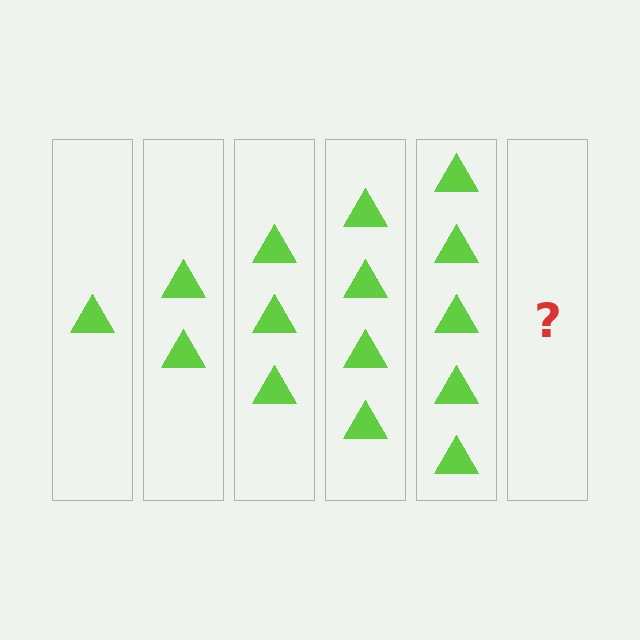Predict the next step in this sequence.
The next step is 6 triangles.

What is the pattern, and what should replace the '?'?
The pattern is that each step adds one more triangle. The '?' should be 6 triangles.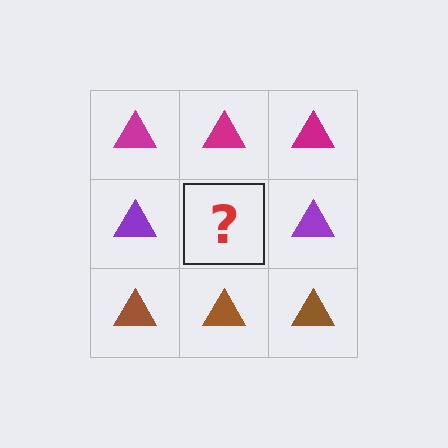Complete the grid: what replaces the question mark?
The question mark should be replaced with a purple triangle.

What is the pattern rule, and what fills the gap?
The rule is that each row has a consistent color. The gap should be filled with a purple triangle.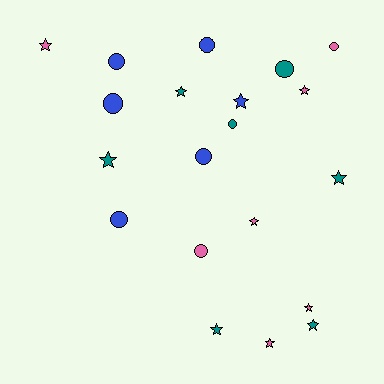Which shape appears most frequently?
Star, with 11 objects.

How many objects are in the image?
There are 20 objects.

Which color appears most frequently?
Teal, with 7 objects.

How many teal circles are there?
There are 2 teal circles.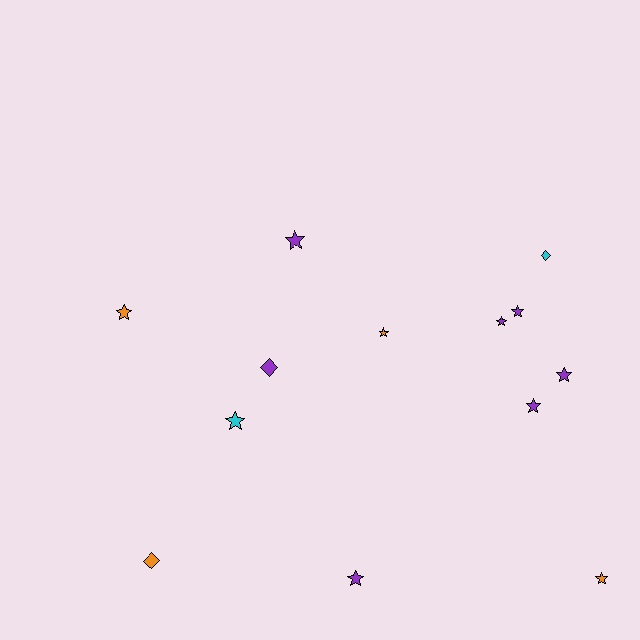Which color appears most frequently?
Purple, with 7 objects.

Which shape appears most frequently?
Star, with 10 objects.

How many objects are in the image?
There are 13 objects.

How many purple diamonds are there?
There is 1 purple diamond.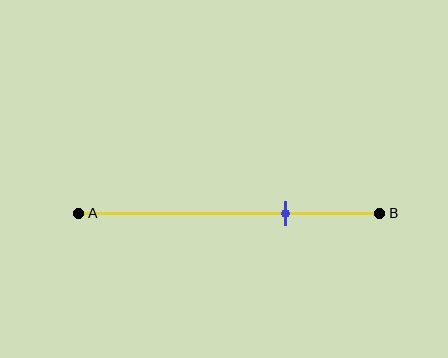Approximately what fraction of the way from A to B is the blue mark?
The blue mark is approximately 70% of the way from A to B.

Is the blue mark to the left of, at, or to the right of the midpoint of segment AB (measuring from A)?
The blue mark is to the right of the midpoint of segment AB.